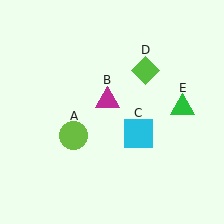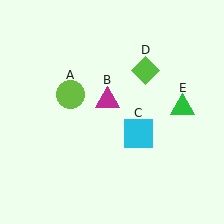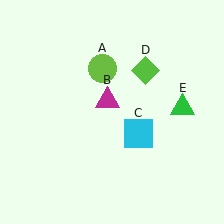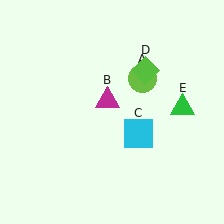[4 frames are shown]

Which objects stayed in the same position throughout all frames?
Magenta triangle (object B) and cyan square (object C) and lime diamond (object D) and green triangle (object E) remained stationary.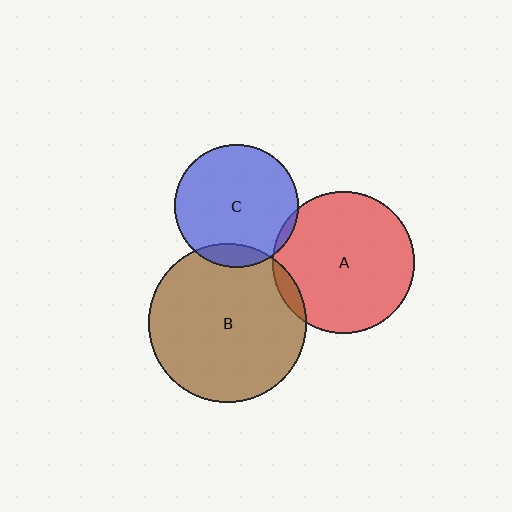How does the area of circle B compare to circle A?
Approximately 1.2 times.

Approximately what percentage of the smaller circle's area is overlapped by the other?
Approximately 5%.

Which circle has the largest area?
Circle B (brown).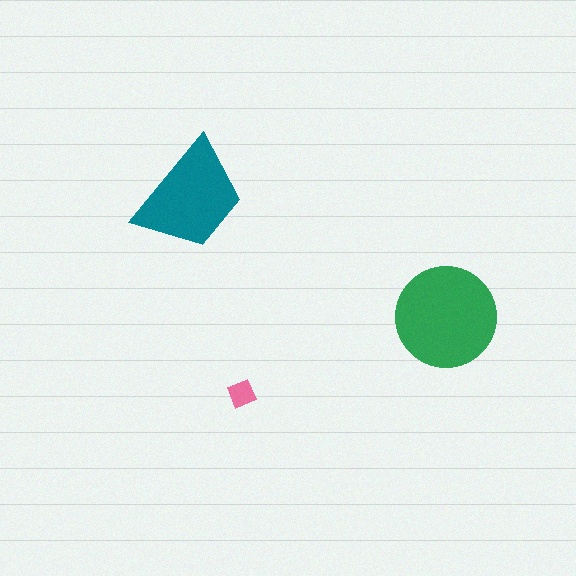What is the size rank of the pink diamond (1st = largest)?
3rd.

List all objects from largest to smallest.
The green circle, the teal trapezoid, the pink diamond.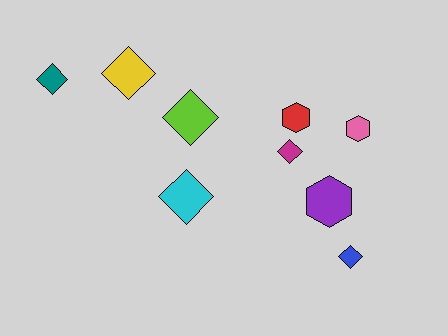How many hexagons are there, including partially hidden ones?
There are 3 hexagons.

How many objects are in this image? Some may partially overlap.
There are 9 objects.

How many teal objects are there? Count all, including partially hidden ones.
There is 1 teal object.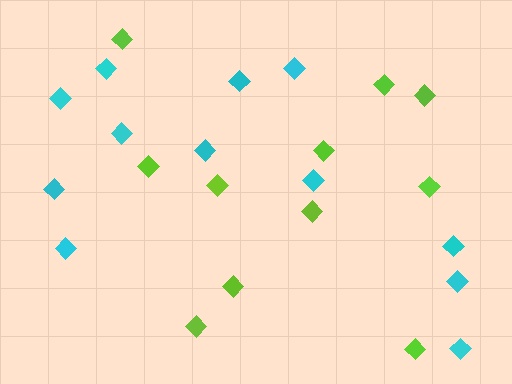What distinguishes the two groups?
There are 2 groups: one group of cyan diamonds (12) and one group of lime diamonds (11).